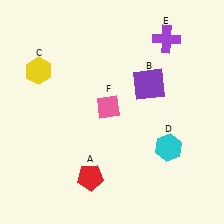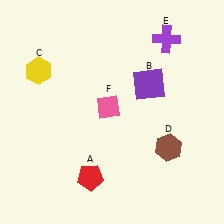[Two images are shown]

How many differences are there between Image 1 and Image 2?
There is 1 difference between the two images.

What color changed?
The hexagon (D) changed from cyan in Image 1 to brown in Image 2.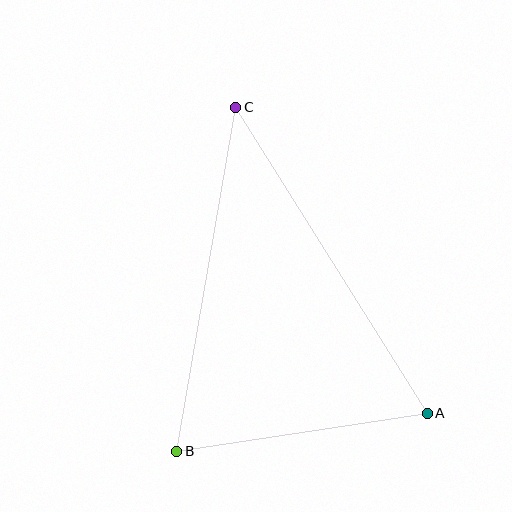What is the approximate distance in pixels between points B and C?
The distance between B and C is approximately 349 pixels.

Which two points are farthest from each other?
Points A and C are farthest from each other.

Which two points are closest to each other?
Points A and B are closest to each other.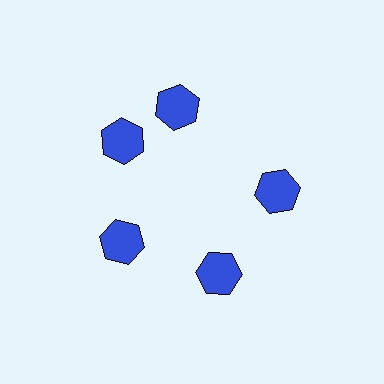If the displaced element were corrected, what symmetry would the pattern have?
It would have 5-fold rotational symmetry — the pattern would map onto itself every 72 degrees.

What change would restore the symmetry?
The symmetry would be restored by rotating it back into even spacing with its neighbors so that all 5 hexagons sit at equal angles and equal distance from the center.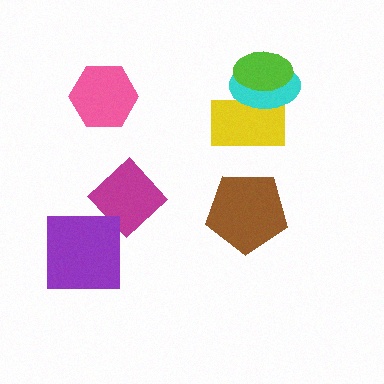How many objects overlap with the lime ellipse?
2 objects overlap with the lime ellipse.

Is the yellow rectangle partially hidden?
Yes, it is partially covered by another shape.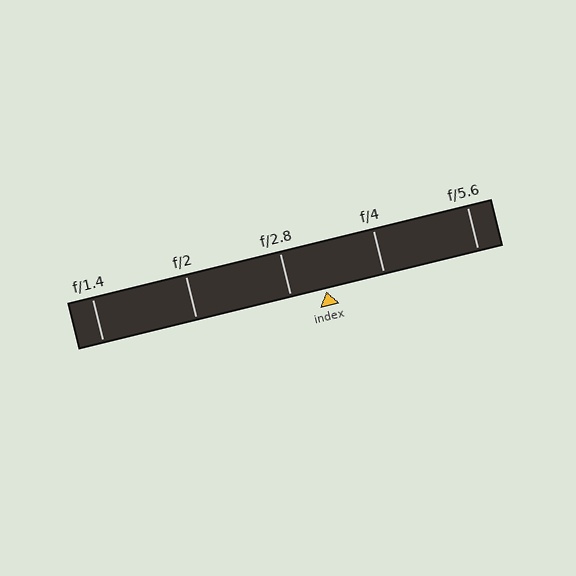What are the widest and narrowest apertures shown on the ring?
The widest aperture shown is f/1.4 and the narrowest is f/5.6.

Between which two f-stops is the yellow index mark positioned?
The index mark is between f/2.8 and f/4.